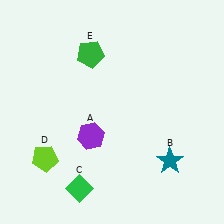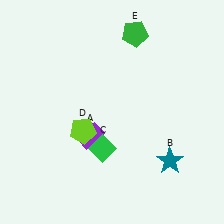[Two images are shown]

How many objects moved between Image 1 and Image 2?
3 objects moved between the two images.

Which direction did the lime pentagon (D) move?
The lime pentagon (D) moved right.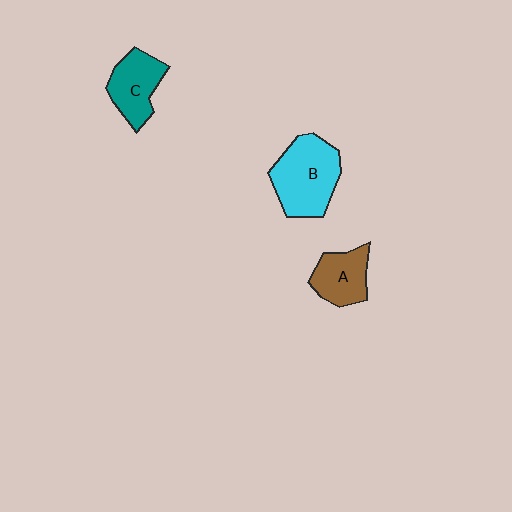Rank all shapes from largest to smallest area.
From largest to smallest: B (cyan), C (teal), A (brown).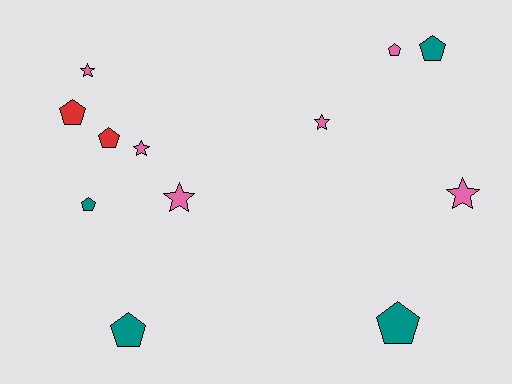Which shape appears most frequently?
Pentagon, with 7 objects.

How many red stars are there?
There are no red stars.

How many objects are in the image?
There are 12 objects.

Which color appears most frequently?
Pink, with 6 objects.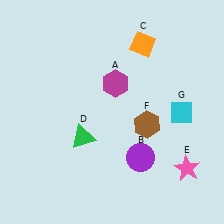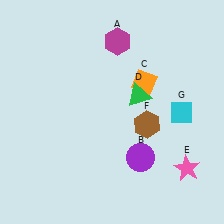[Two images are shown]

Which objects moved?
The objects that moved are: the magenta hexagon (A), the orange diamond (C), the green triangle (D).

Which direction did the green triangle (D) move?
The green triangle (D) moved right.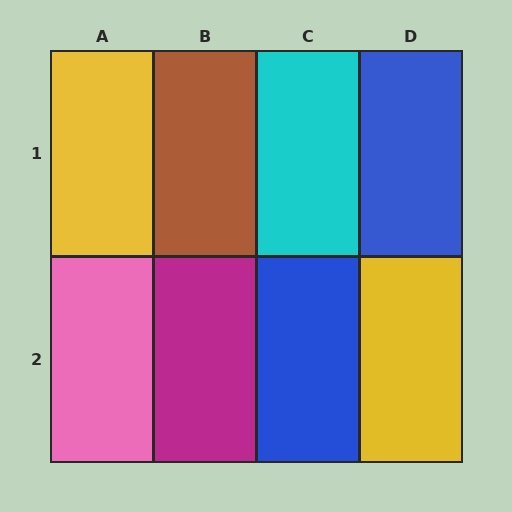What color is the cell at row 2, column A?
Pink.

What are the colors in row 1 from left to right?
Yellow, brown, cyan, blue.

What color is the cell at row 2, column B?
Magenta.